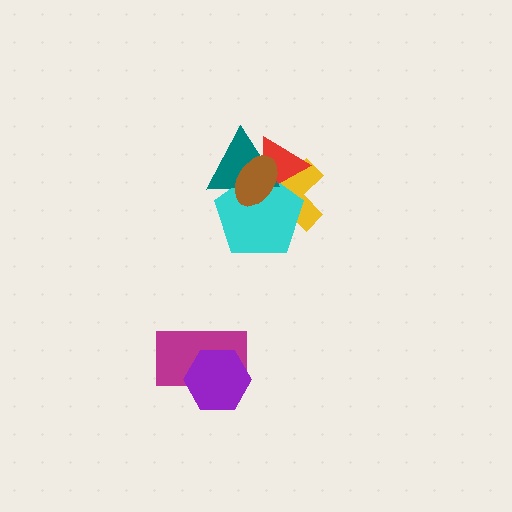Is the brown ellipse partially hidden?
No, no other shape covers it.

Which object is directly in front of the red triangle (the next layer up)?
The teal triangle is directly in front of the red triangle.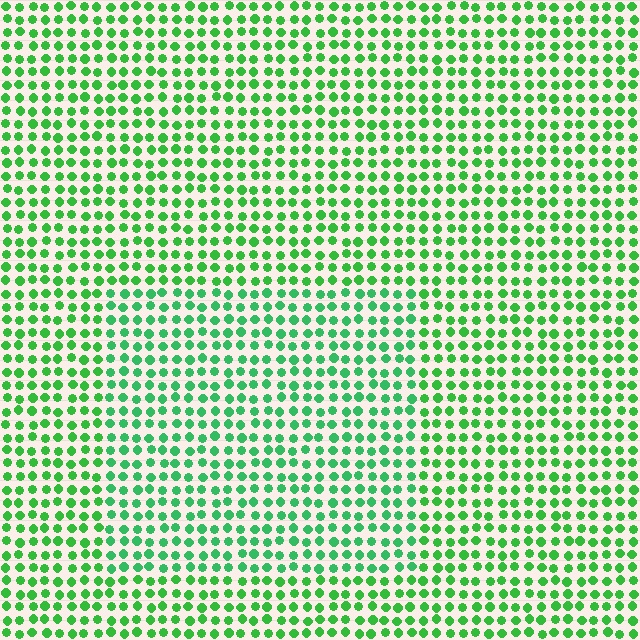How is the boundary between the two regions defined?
The boundary is defined purely by a slight shift in hue (about 17 degrees). Spacing, size, and orientation are identical on both sides.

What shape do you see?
I see a rectangle.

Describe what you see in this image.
The image is filled with small green elements in a uniform arrangement. A rectangle-shaped region is visible where the elements are tinted to a slightly different hue, forming a subtle color boundary.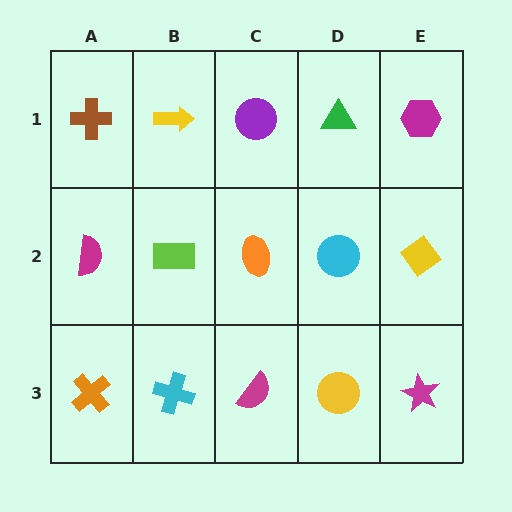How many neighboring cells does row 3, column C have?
3.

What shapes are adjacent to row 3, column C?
An orange ellipse (row 2, column C), a cyan cross (row 3, column B), a yellow circle (row 3, column D).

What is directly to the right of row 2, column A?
A lime rectangle.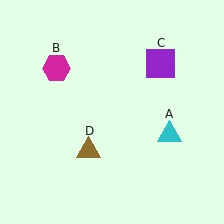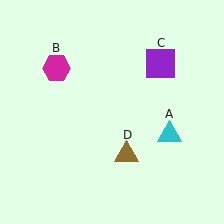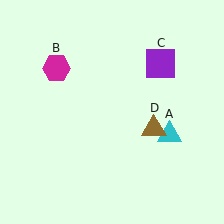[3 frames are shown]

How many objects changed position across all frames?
1 object changed position: brown triangle (object D).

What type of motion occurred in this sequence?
The brown triangle (object D) rotated counterclockwise around the center of the scene.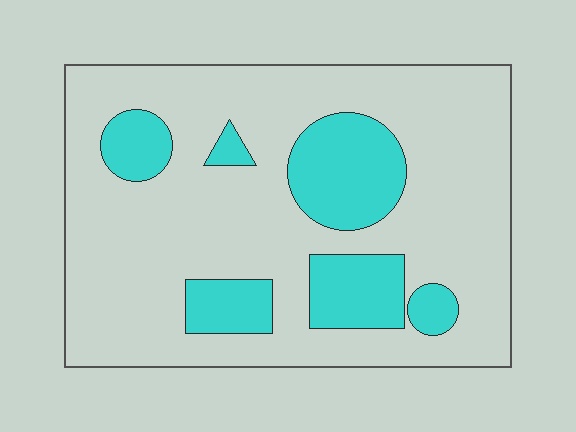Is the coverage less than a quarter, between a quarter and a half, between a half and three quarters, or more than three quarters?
Less than a quarter.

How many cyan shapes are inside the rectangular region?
6.